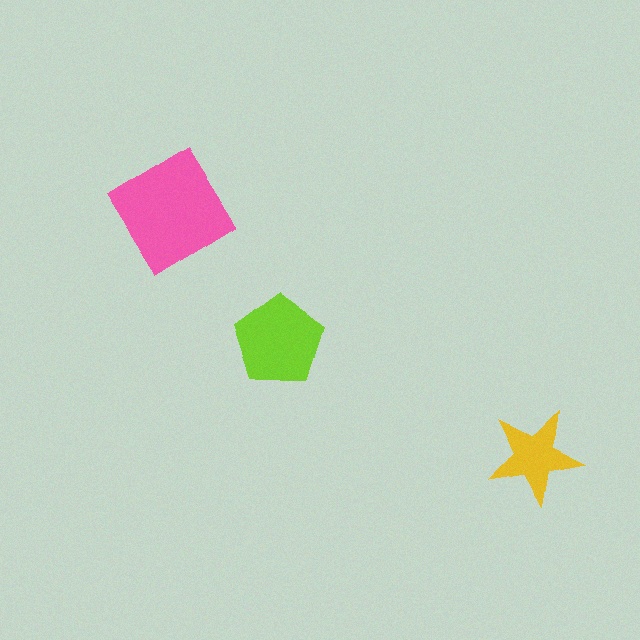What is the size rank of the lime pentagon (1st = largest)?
2nd.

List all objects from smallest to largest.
The yellow star, the lime pentagon, the pink diamond.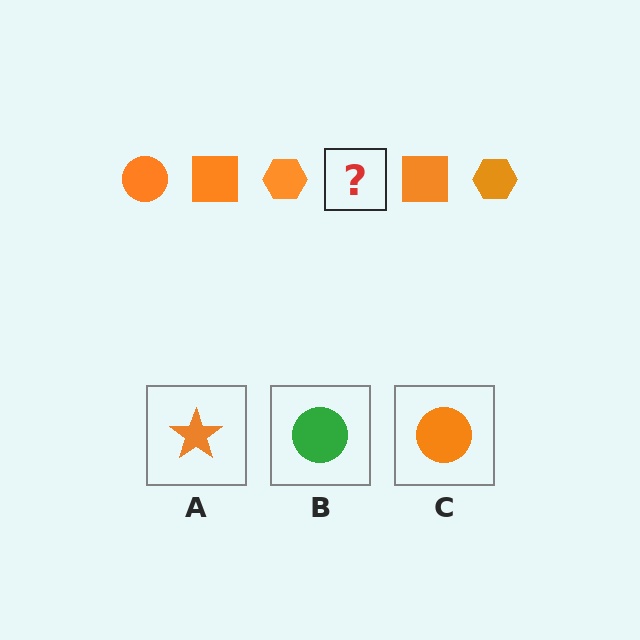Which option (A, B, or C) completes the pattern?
C.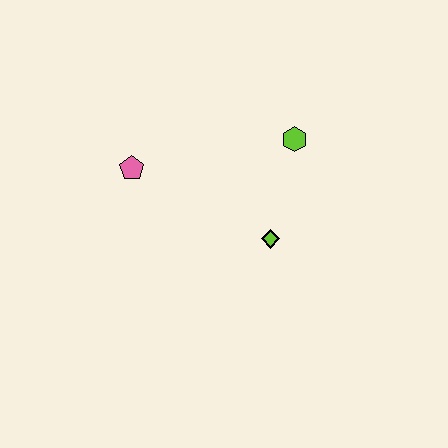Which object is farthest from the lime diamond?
The pink pentagon is farthest from the lime diamond.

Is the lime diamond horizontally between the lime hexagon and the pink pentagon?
Yes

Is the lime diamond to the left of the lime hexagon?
Yes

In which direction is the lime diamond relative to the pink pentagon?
The lime diamond is to the right of the pink pentagon.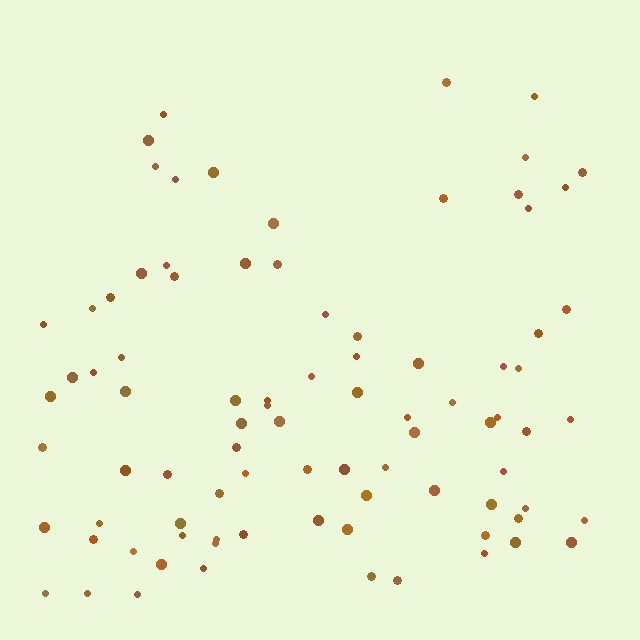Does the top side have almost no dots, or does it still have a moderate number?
Still a moderate number, just noticeably fewer than the bottom.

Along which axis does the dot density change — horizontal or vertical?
Vertical.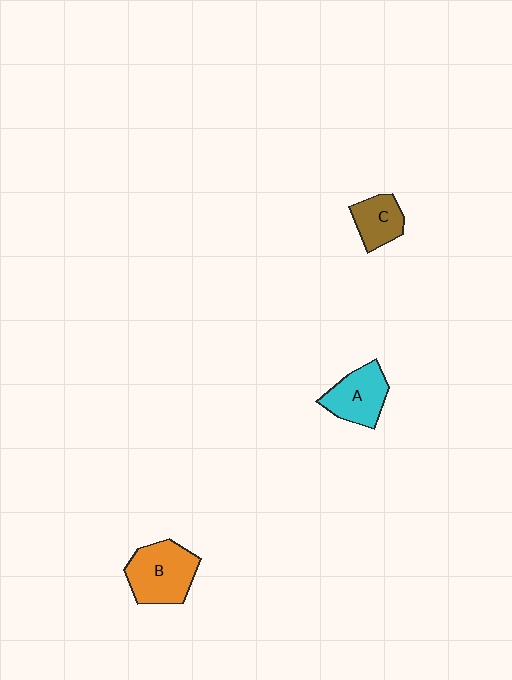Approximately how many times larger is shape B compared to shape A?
Approximately 1.3 times.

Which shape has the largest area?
Shape B (orange).